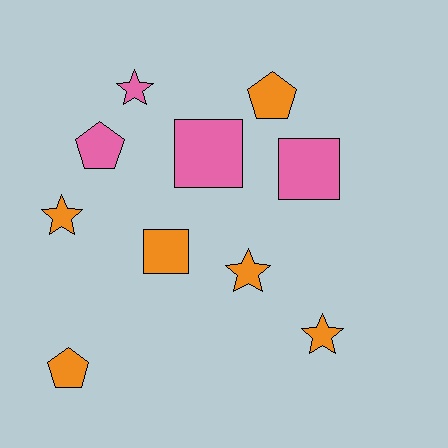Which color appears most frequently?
Orange, with 6 objects.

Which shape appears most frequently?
Star, with 4 objects.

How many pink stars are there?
There is 1 pink star.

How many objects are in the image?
There are 10 objects.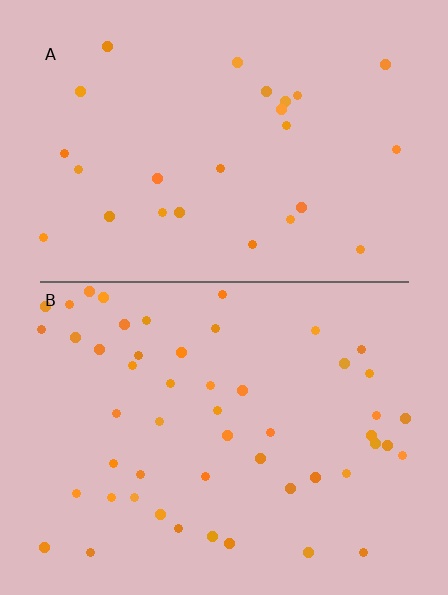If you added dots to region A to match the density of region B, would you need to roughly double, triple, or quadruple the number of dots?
Approximately double.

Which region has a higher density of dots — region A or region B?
B (the bottom).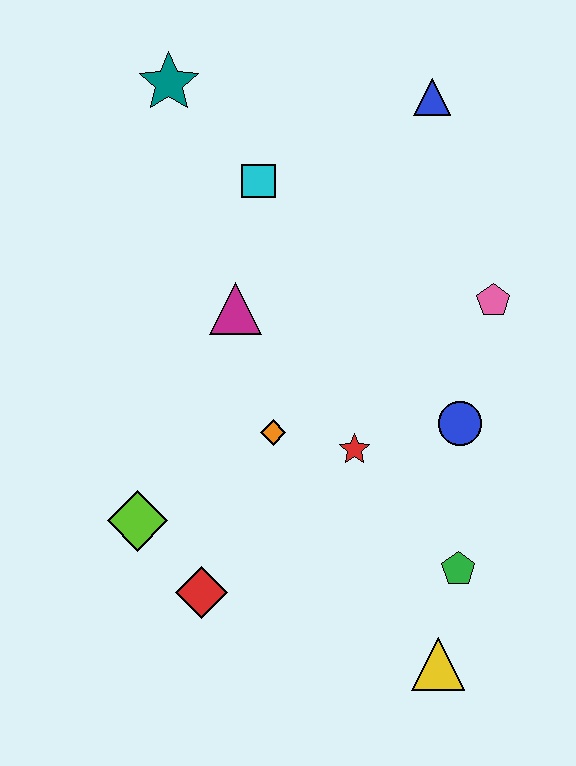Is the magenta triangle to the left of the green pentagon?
Yes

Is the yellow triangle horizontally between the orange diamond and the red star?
No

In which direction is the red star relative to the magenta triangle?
The red star is below the magenta triangle.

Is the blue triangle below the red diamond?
No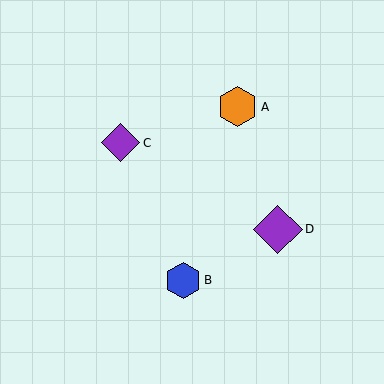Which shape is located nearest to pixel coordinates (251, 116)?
The orange hexagon (labeled A) at (238, 107) is nearest to that location.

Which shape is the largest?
The purple diamond (labeled D) is the largest.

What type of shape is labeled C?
Shape C is a purple diamond.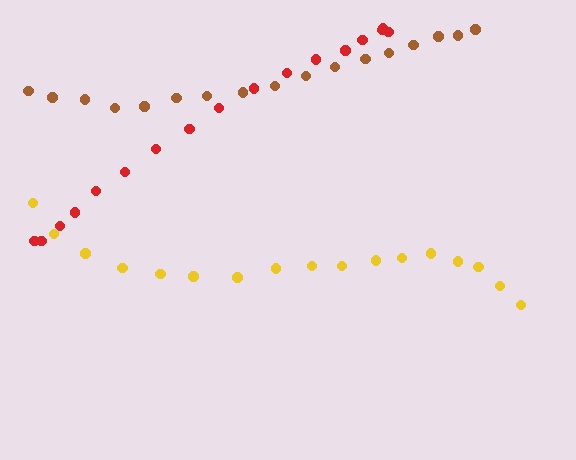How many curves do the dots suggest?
There are 3 distinct paths.